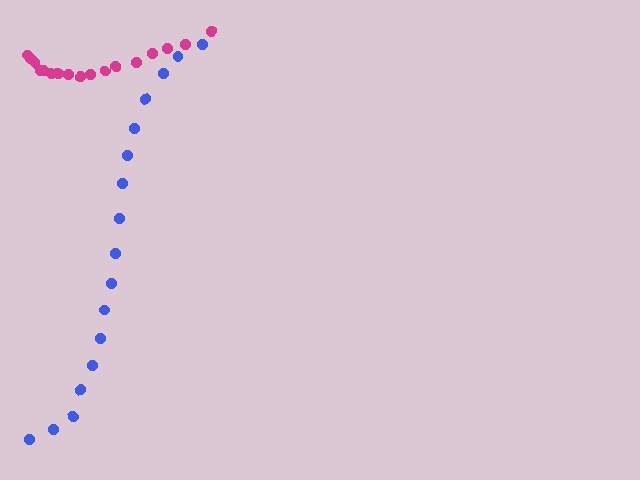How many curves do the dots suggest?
There are 2 distinct paths.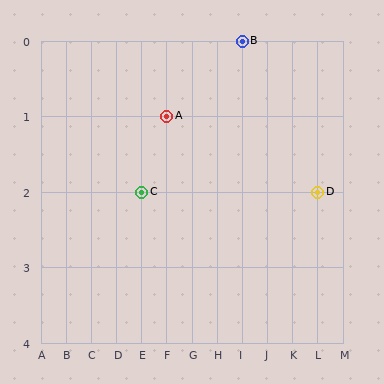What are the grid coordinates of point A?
Point A is at grid coordinates (F, 1).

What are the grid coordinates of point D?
Point D is at grid coordinates (L, 2).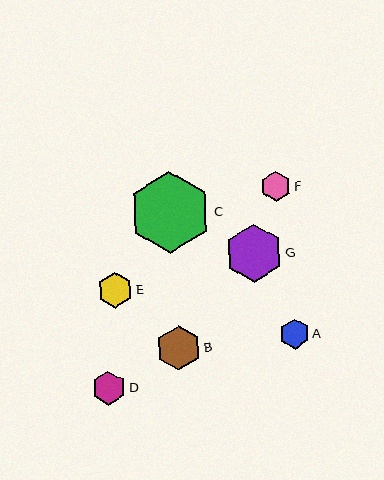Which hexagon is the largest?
Hexagon C is the largest with a size of approximately 82 pixels.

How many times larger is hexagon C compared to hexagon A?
Hexagon C is approximately 2.7 times the size of hexagon A.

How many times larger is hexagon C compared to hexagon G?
Hexagon C is approximately 1.4 times the size of hexagon G.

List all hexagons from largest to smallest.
From largest to smallest: C, G, B, E, D, A, F.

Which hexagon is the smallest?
Hexagon F is the smallest with a size of approximately 30 pixels.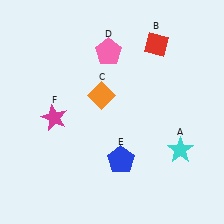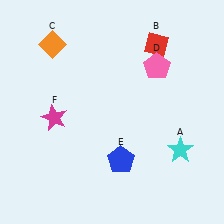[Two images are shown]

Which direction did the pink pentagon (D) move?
The pink pentagon (D) moved right.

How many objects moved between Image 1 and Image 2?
2 objects moved between the two images.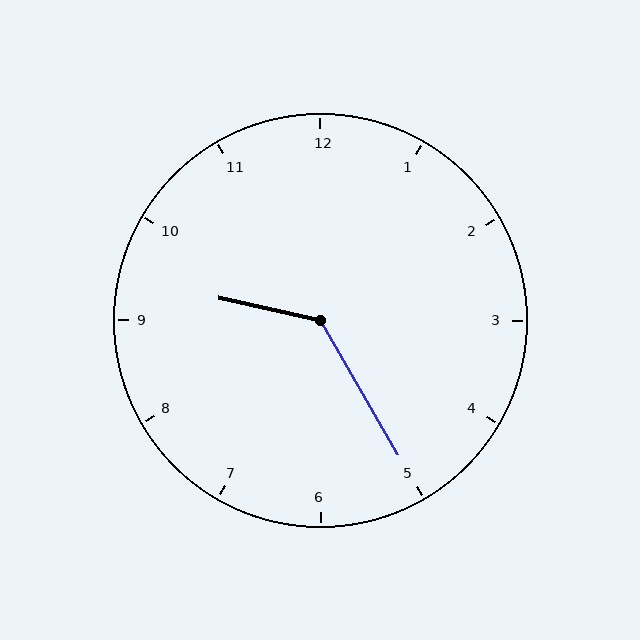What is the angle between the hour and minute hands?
Approximately 132 degrees.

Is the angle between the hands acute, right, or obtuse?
It is obtuse.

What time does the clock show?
9:25.